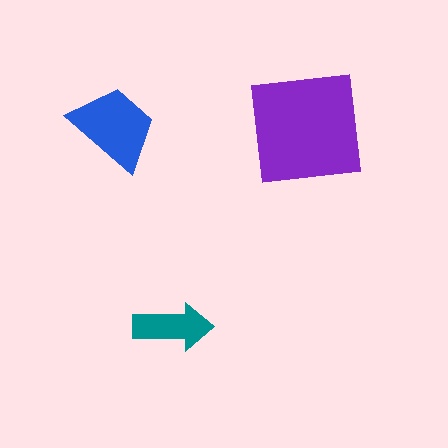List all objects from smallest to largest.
The teal arrow, the blue trapezoid, the purple square.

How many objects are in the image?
There are 3 objects in the image.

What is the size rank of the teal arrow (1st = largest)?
3rd.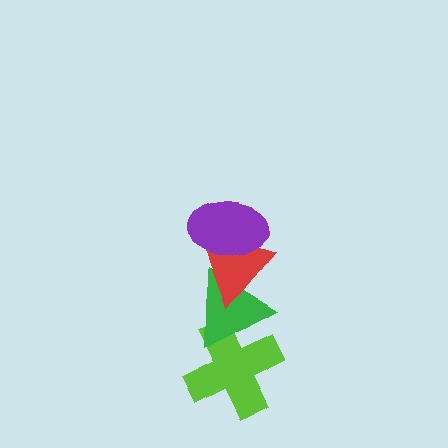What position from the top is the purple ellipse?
The purple ellipse is 1st from the top.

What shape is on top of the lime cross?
The green triangle is on top of the lime cross.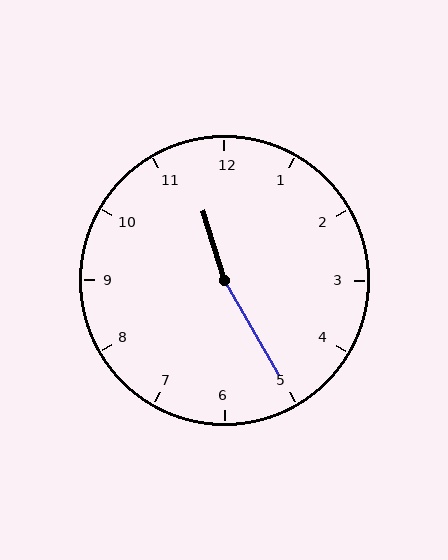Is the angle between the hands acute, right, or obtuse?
It is obtuse.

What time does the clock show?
11:25.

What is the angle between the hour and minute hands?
Approximately 168 degrees.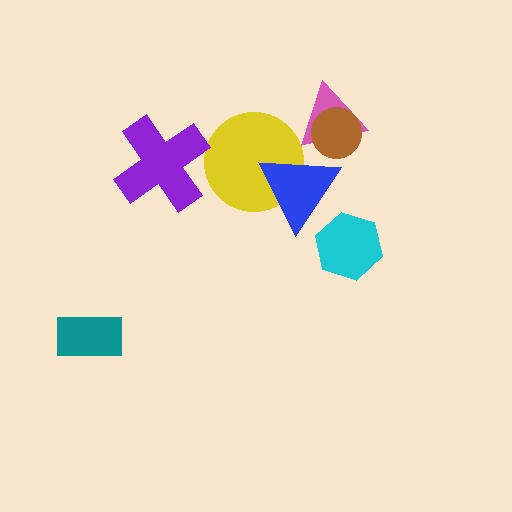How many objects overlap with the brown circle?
1 object overlaps with the brown circle.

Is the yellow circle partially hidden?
Yes, it is partially covered by another shape.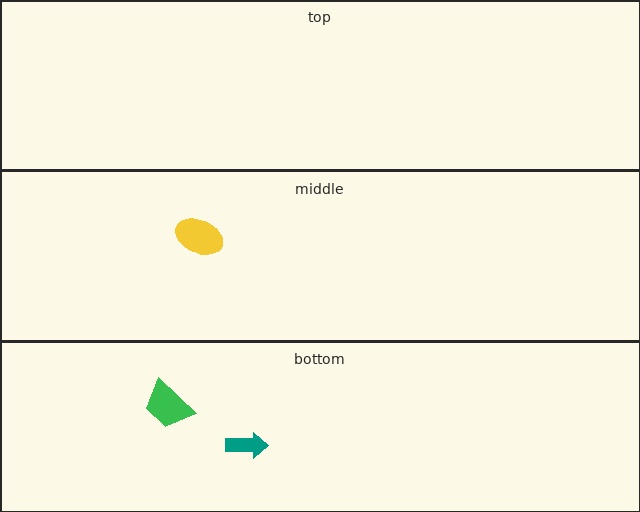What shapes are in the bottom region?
The teal arrow, the green trapezoid.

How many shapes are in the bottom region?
2.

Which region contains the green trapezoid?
The bottom region.